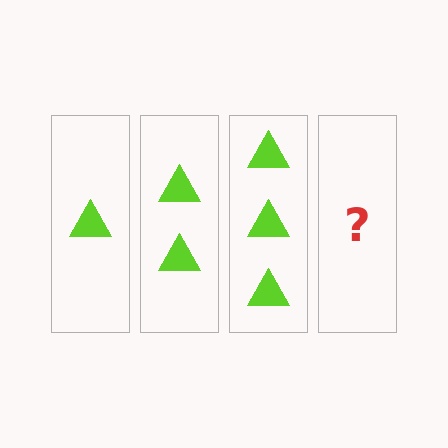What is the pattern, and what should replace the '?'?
The pattern is that each step adds one more triangle. The '?' should be 4 triangles.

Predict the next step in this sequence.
The next step is 4 triangles.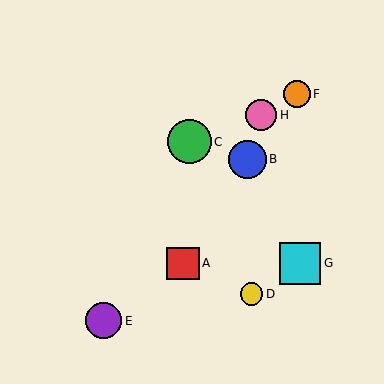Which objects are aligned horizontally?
Objects A, G are aligned horizontally.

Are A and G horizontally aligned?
Yes, both are at y≈263.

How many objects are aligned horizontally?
2 objects (A, G) are aligned horizontally.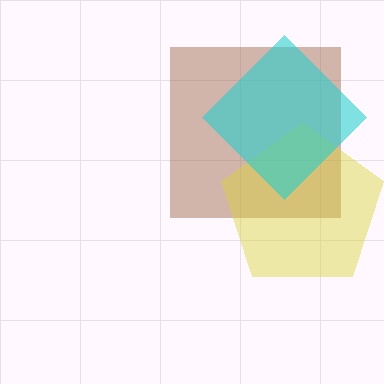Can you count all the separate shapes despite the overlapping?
Yes, there are 3 separate shapes.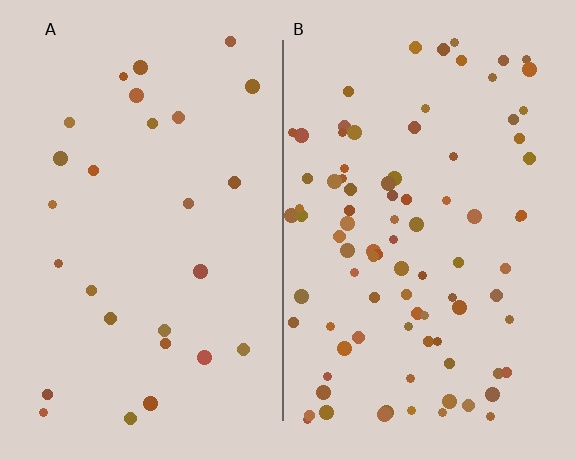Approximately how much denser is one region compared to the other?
Approximately 3.3× — region B over region A.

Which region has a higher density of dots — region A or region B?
B (the right).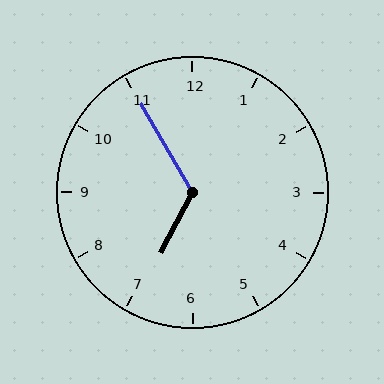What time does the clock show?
6:55.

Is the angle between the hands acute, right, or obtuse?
It is obtuse.